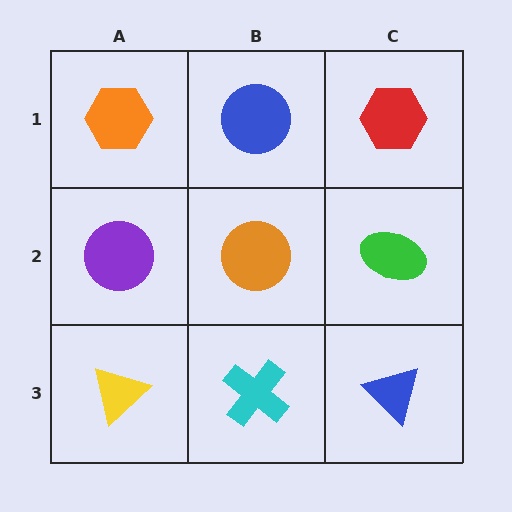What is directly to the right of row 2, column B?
A green ellipse.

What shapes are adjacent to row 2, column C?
A red hexagon (row 1, column C), a blue triangle (row 3, column C), an orange circle (row 2, column B).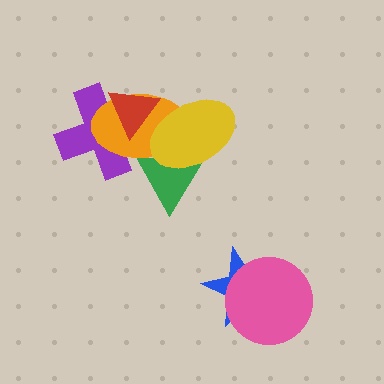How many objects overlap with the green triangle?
2 objects overlap with the green triangle.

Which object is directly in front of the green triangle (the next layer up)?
The orange ellipse is directly in front of the green triangle.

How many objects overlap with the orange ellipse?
4 objects overlap with the orange ellipse.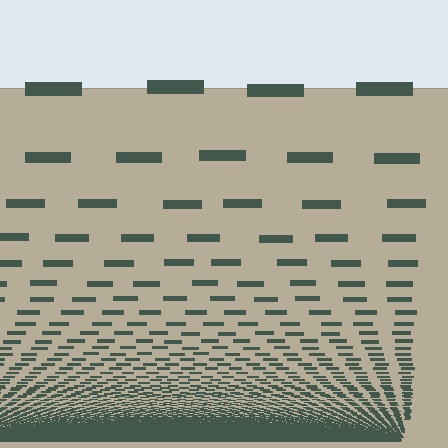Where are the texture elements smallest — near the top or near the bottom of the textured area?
Near the bottom.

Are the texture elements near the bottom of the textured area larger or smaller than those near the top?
Smaller. The gradient is inverted — elements near the bottom are smaller and denser.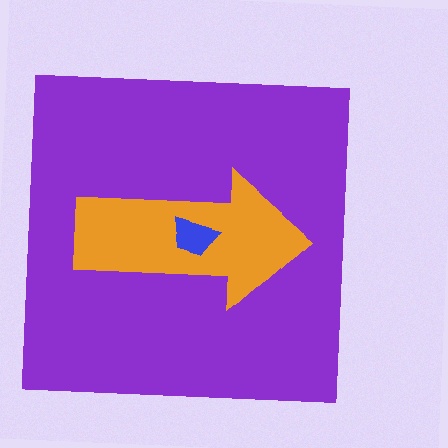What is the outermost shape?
The purple square.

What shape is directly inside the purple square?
The orange arrow.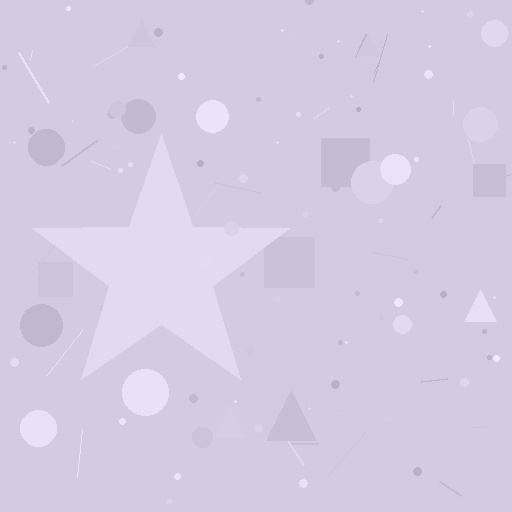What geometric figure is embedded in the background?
A star is embedded in the background.